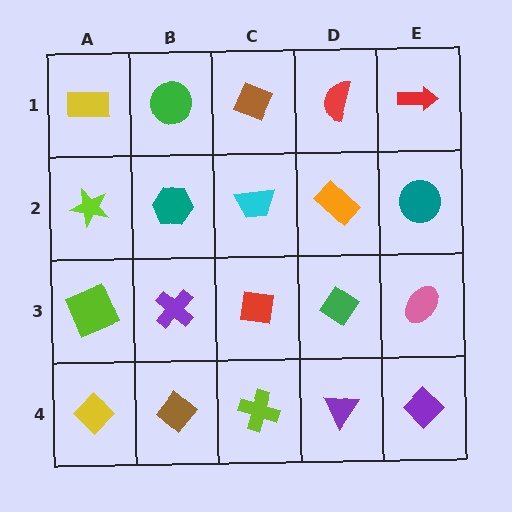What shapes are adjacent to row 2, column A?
A yellow rectangle (row 1, column A), a lime square (row 3, column A), a teal hexagon (row 2, column B).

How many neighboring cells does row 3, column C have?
4.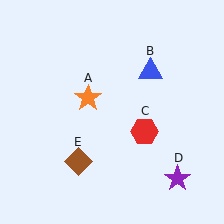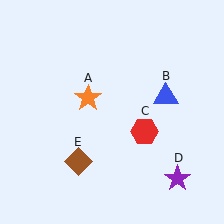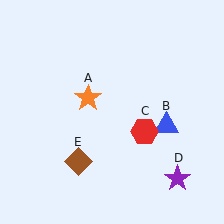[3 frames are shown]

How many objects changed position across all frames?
1 object changed position: blue triangle (object B).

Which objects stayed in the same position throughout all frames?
Orange star (object A) and red hexagon (object C) and purple star (object D) and brown diamond (object E) remained stationary.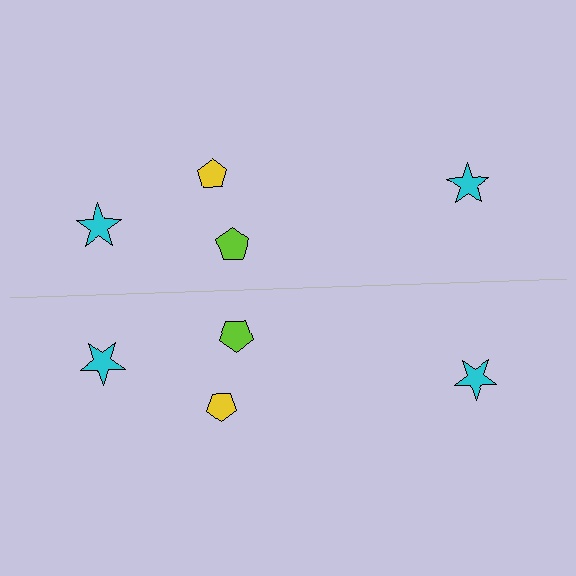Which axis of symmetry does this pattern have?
The pattern has a horizontal axis of symmetry running through the center of the image.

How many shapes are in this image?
There are 8 shapes in this image.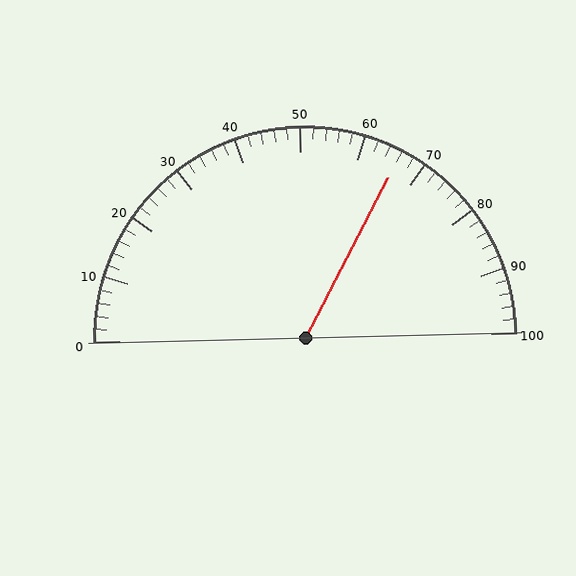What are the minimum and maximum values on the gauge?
The gauge ranges from 0 to 100.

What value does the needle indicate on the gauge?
The needle indicates approximately 66.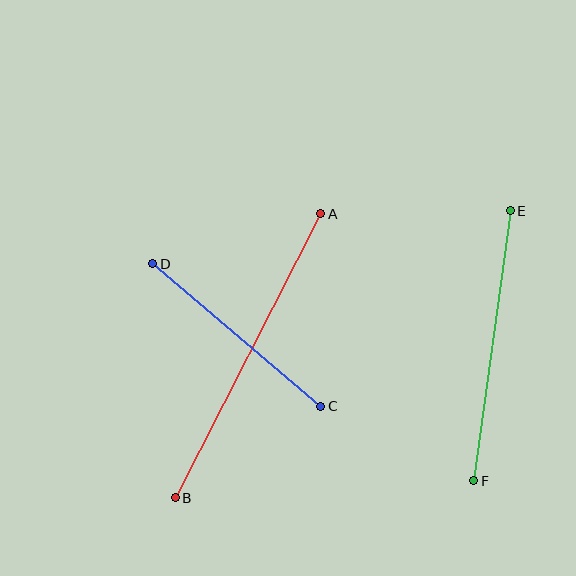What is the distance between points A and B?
The distance is approximately 319 pixels.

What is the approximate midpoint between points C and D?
The midpoint is at approximately (237, 335) pixels.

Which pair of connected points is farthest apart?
Points A and B are farthest apart.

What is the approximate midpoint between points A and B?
The midpoint is at approximately (248, 356) pixels.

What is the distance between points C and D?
The distance is approximately 220 pixels.